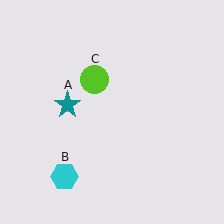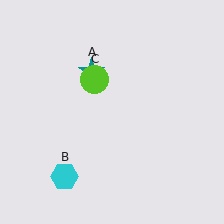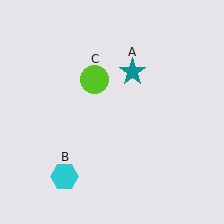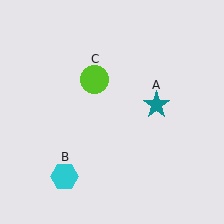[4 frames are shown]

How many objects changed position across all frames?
1 object changed position: teal star (object A).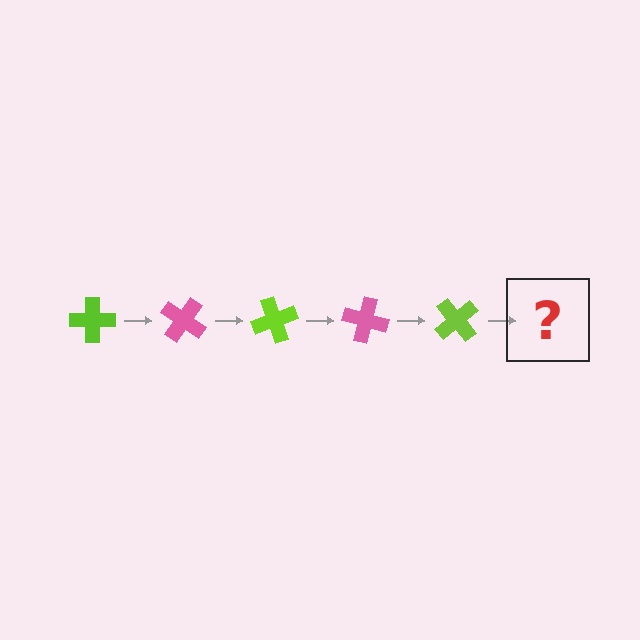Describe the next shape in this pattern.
It should be a pink cross, rotated 175 degrees from the start.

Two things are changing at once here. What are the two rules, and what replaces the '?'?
The two rules are that it rotates 35 degrees each step and the color cycles through lime and pink. The '?' should be a pink cross, rotated 175 degrees from the start.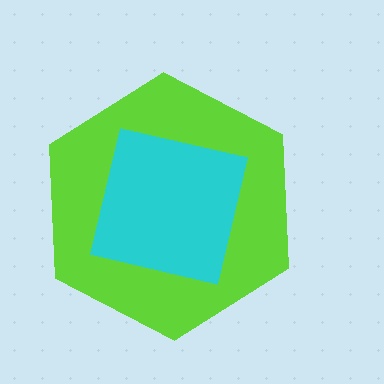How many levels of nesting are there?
2.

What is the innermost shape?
The cyan square.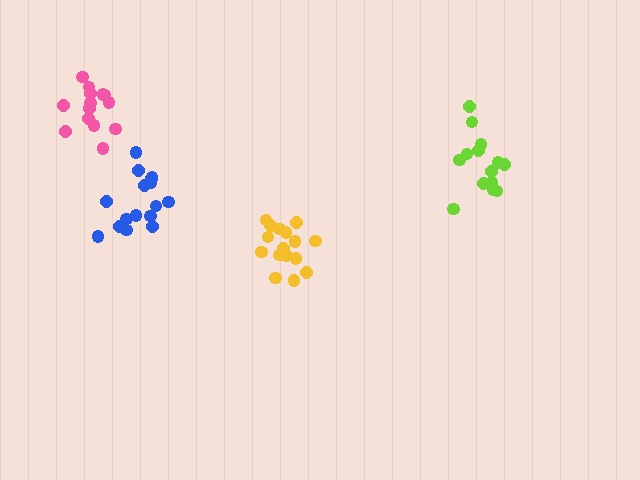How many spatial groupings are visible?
There are 4 spatial groupings.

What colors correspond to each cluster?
The clusters are colored: blue, lime, pink, yellow.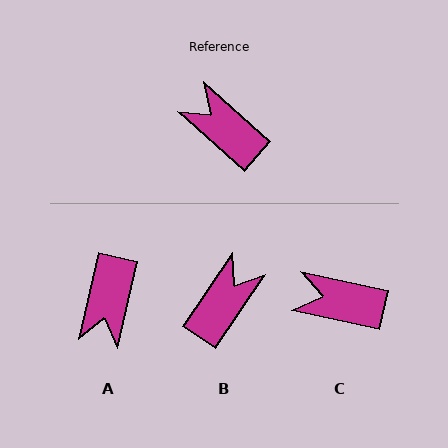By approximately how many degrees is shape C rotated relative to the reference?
Approximately 29 degrees counter-clockwise.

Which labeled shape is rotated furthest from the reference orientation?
A, about 119 degrees away.